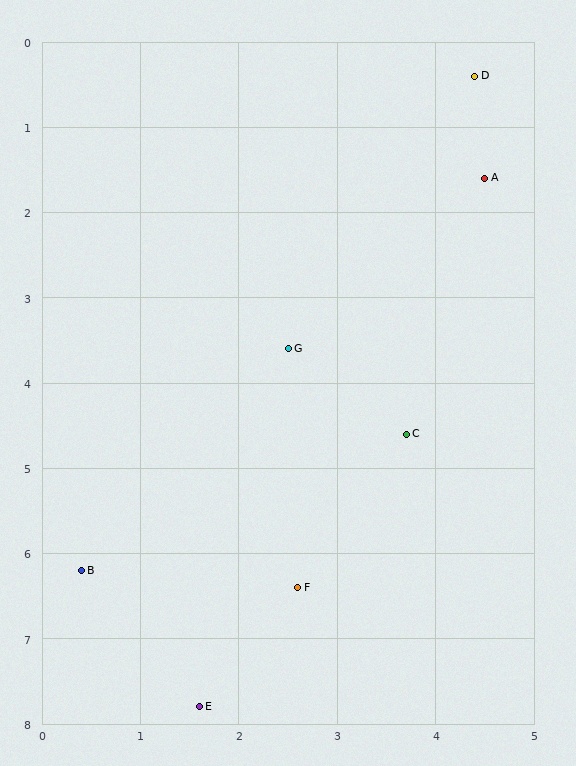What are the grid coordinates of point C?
Point C is at approximately (3.7, 4.6).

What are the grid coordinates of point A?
Point A is at approximately (4.5, 1.6).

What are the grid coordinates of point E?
Point E is at approximately (1.6, 7.8).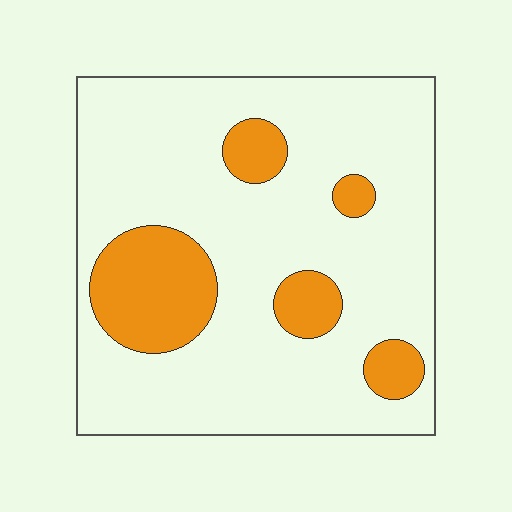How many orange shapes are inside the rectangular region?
5.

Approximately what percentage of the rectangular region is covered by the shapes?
Approximately 20%.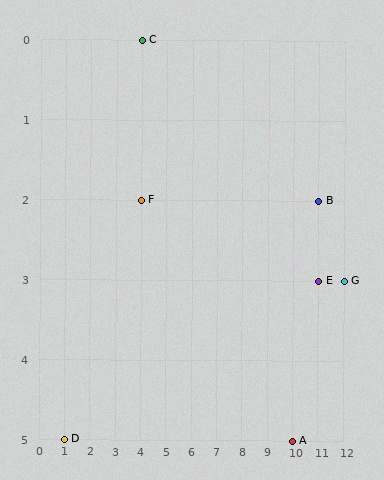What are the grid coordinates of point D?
Point D is at grid coordinates (1, 5).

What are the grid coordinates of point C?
Point C is at grid coordinates (4, 0).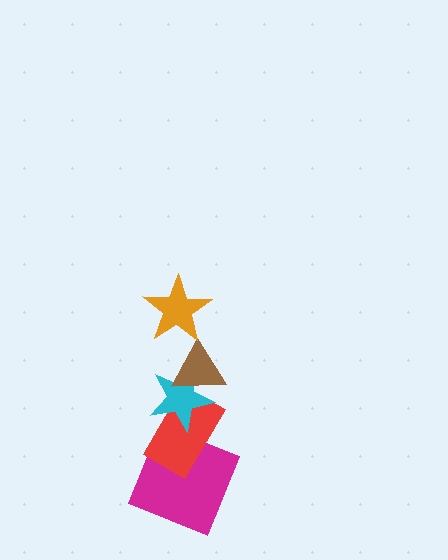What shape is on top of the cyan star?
The brown triangle is on top of the cyan star.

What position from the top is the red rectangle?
The red rectangle is 4th from the top.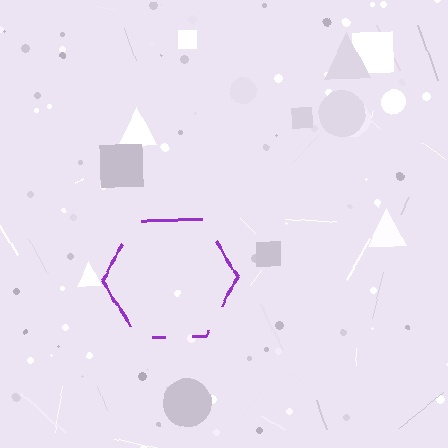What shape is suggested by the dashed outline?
The dashed outline suggests a hexagon.